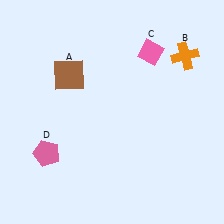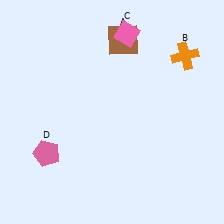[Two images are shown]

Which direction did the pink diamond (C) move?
The pink diamond (C) moved left.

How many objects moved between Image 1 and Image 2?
2 objects moved between the two images.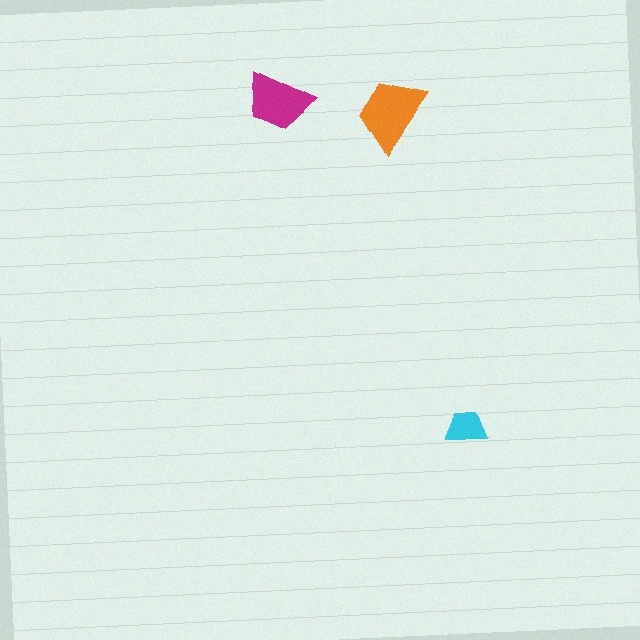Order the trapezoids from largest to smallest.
the orange one, the magenta one, the cyan one.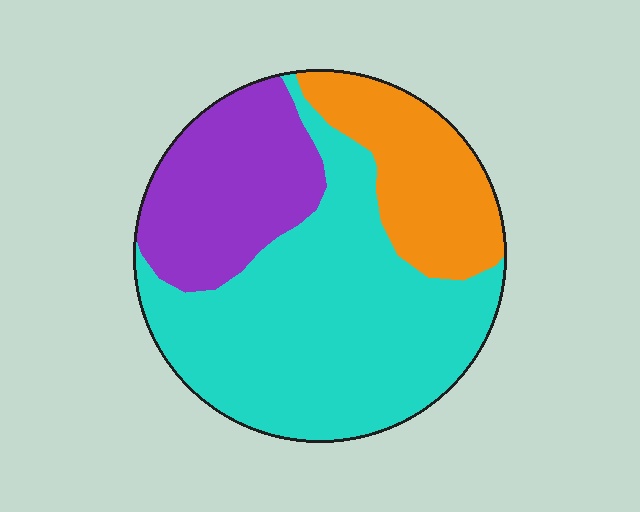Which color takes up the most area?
Cyan, at roughly 55%.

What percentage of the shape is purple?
Purple covers about 25% of the shape.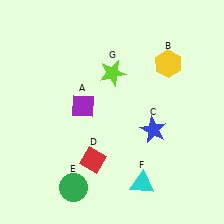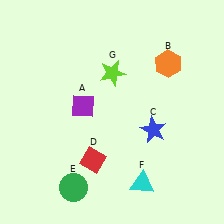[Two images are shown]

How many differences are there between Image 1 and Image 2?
There is 1 difference between the two images.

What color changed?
The hexagon (B) changed from yellow in Image 1 to orange in Image 2.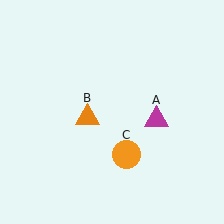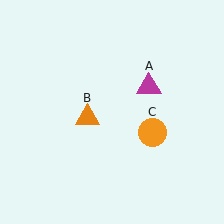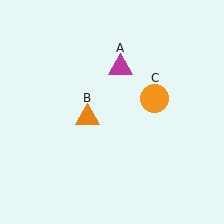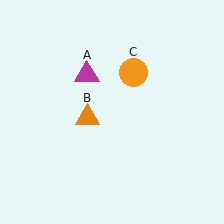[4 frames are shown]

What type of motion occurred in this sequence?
The magenta triangle (object A), orange circle (object C) rotated counterclockwise around the center of the scene.